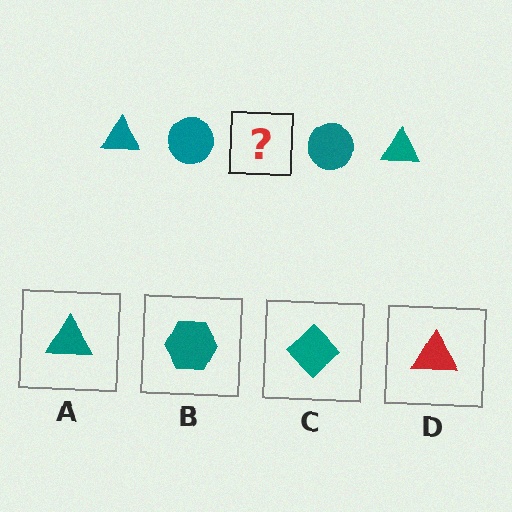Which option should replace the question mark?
Option A.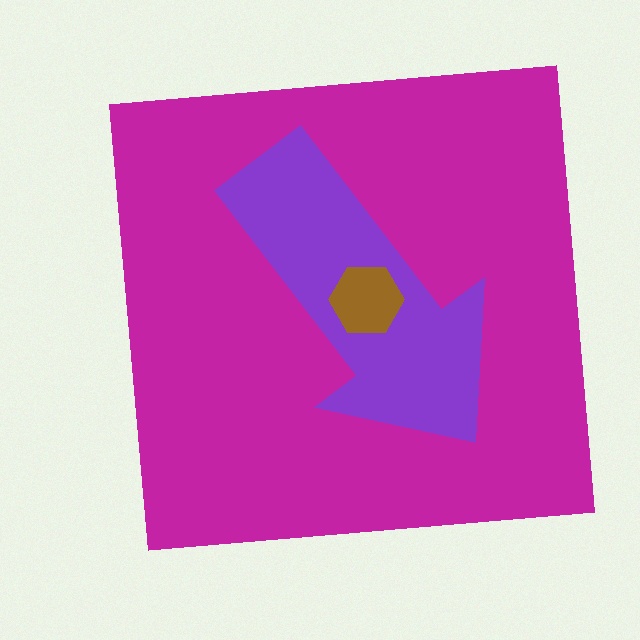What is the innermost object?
The brown hexagon.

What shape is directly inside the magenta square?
The purple arrow.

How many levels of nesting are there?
3.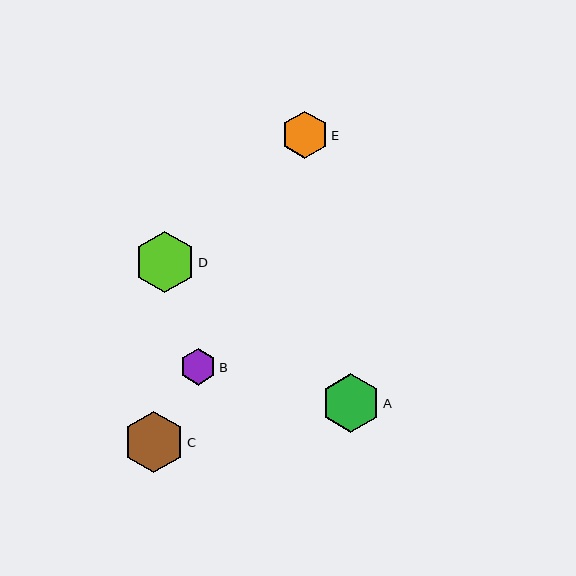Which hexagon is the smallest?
Hexagon B is the smallest with a size of approximately 36 pixels.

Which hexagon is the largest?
Hexagon D is the largest with a size of approximately 61 pixels.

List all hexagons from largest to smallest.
From largest to smallest: D, C, A, E, B.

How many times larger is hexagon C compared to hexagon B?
Hexagon C is approximately 1.7 times the size of hexagon B.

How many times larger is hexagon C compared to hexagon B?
Hexagon C is approximately 1.7 times the size of hexagon B.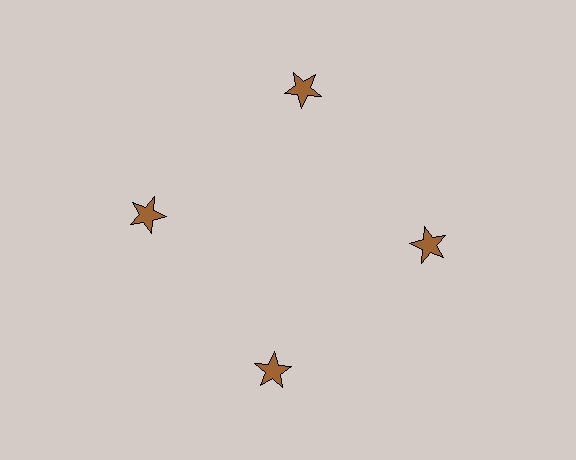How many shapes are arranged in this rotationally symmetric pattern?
There are 4 shapes, arranged in 4 groups of 1.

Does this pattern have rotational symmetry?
Yes, this pattern has 4-fold rotational symmetry. It looks the same after rotating 90 degrees around the center.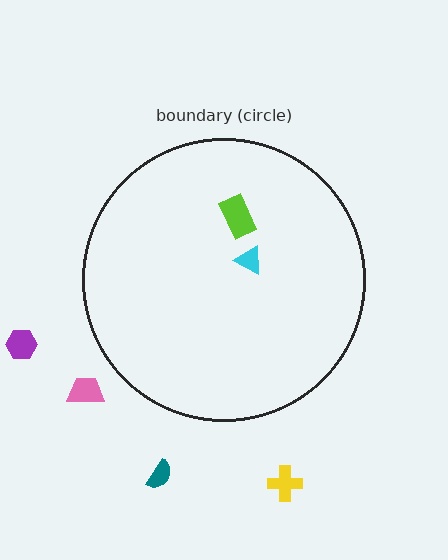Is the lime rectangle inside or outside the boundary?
Inside.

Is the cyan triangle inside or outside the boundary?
Inside.